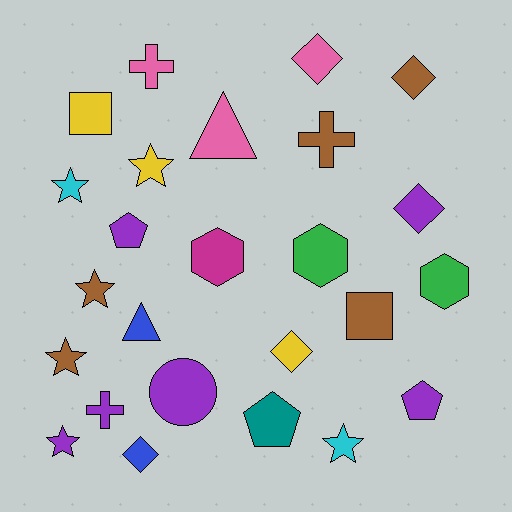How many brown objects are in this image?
There are 5 brown objects.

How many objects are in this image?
There are 25 objects.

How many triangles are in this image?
There are 2 triangles.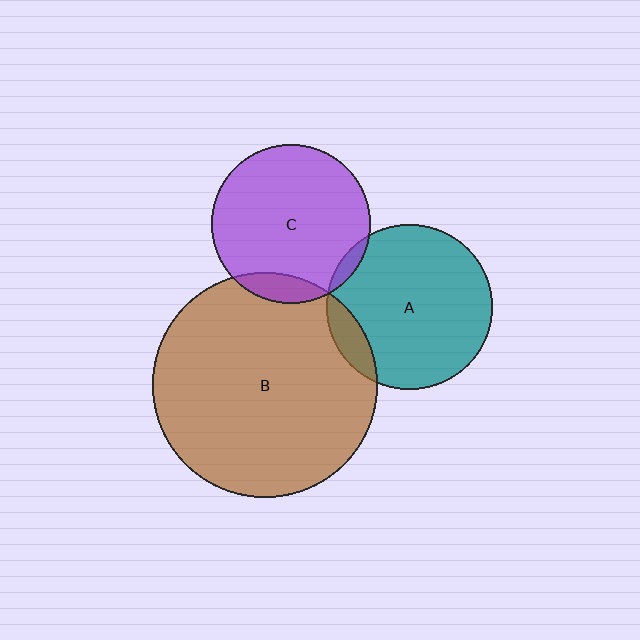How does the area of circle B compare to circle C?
Approximately 2.0 times.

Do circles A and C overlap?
Yes.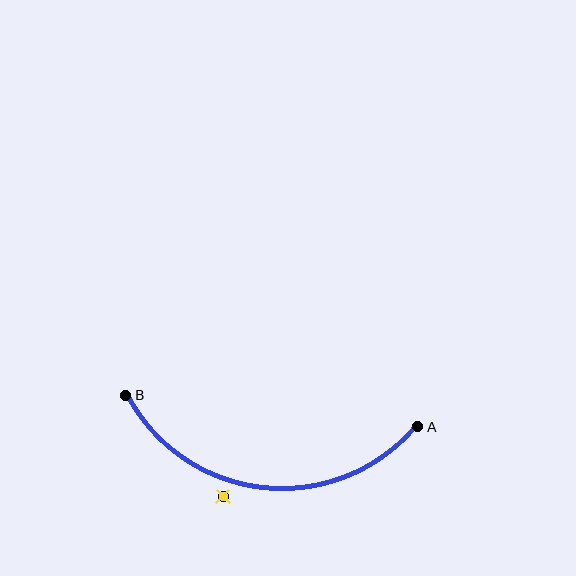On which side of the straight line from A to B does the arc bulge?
The arc bulges below the straight line connecting A and B.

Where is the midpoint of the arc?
The arc midpoint is the point on the curve farthest from the straight line joining A and B. It sits below that line.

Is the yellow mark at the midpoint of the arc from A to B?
No — the yellow mark does not lie on the arc at all. It sits slightly outside the curve.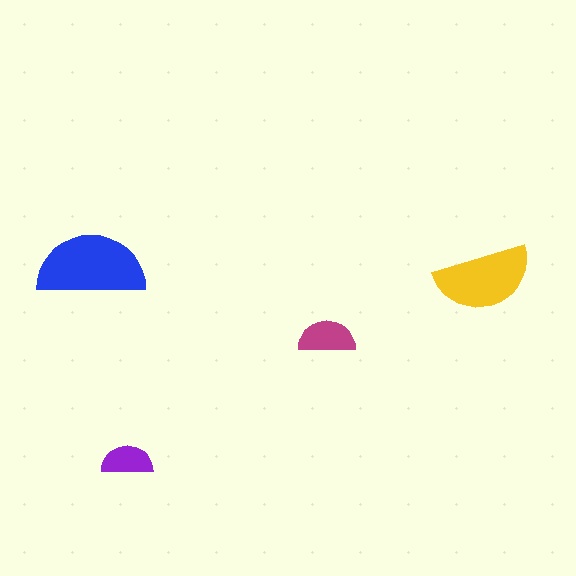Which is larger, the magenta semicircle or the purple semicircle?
The magenta one.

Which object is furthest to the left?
The blue semicircle is leftmost.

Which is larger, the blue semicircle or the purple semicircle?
The blue one.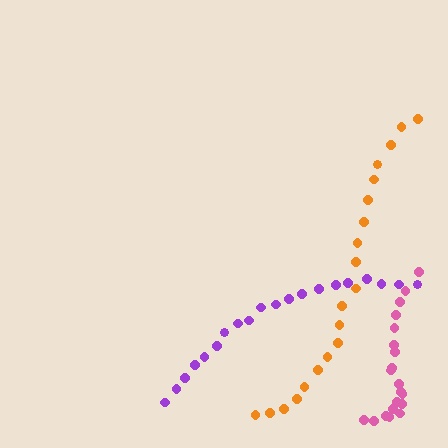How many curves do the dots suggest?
There are 3 distinct paths.